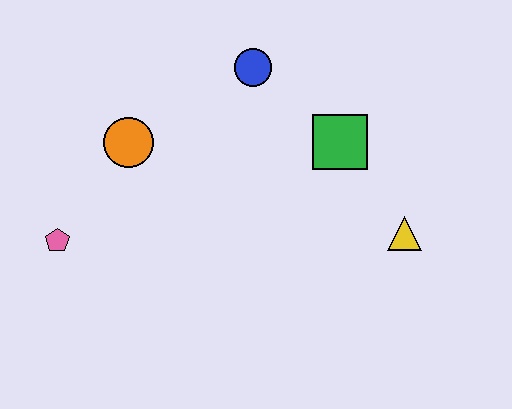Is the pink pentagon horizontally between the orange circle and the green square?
No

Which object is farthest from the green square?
The pink pentagon is farthest from the green square.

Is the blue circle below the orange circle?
No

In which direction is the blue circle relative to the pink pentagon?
The blue circle is to the right of the pink pentagon.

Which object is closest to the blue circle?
The green square is closest to the blue circle.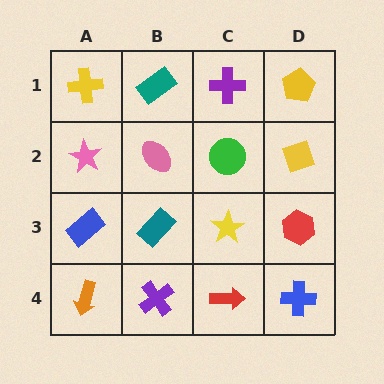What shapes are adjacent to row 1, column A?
A pink star (row 2, column A), a teal rectangle (row 1, column B).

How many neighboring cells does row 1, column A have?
2.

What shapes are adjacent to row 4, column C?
A yellow star (row 3, column C), a purple cross (row 4, column B), a blue cross (row 4, column D).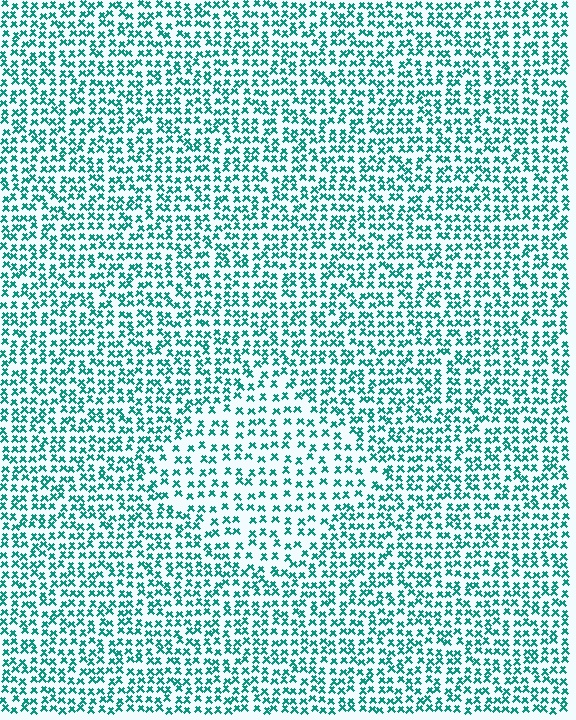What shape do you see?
I see a diamond.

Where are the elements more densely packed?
The elements are more densely packed outside the diamond boundary.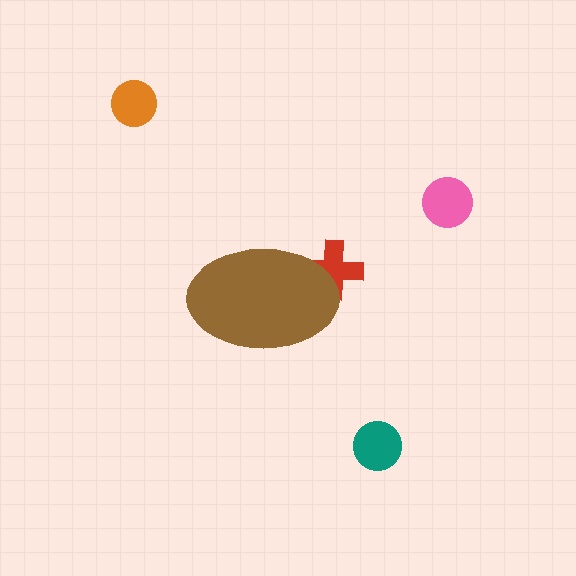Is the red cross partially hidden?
Yes, the red cross is partially hidden behind the brown ellipse.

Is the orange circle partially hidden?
No, the orange circle is fully visible.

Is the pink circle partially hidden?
No, the pink circle is fully visible.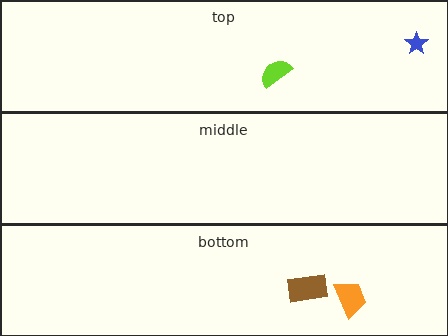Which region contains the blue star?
The top region.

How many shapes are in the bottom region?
2.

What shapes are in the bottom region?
The brown rectangle, the orange trapezoid.